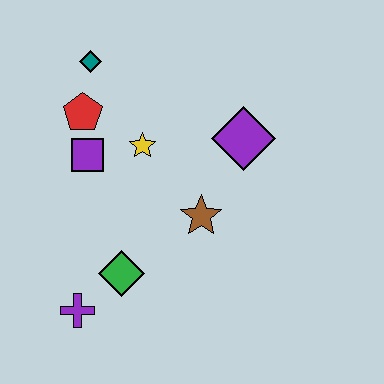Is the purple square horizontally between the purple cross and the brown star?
Yes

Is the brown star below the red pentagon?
Yes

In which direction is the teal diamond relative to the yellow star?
The teal diamond is above the yellow star.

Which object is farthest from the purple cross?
The teal diamond is farthest from the purple cross.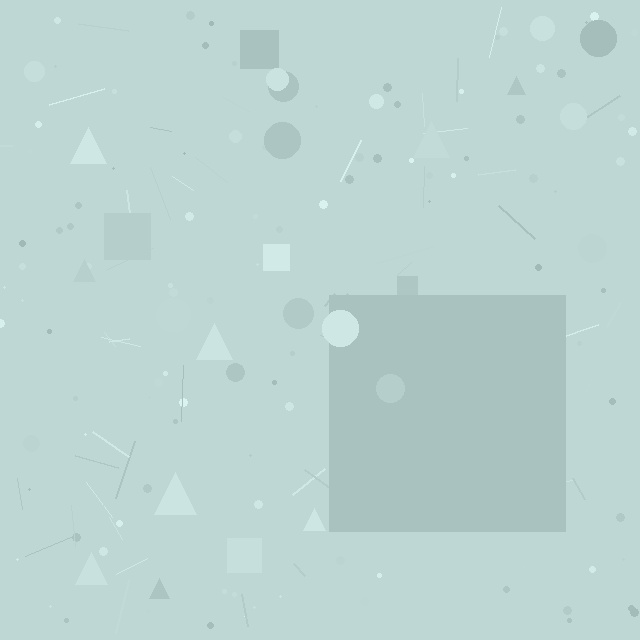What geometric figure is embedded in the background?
A square is embedded in the background.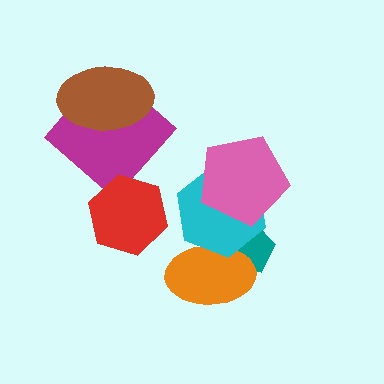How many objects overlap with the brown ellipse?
1 object overlaps with the brown ellipse.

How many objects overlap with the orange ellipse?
2 objects overlap with the orange ellipse.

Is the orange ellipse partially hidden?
Yes, it is partially covered by another shape.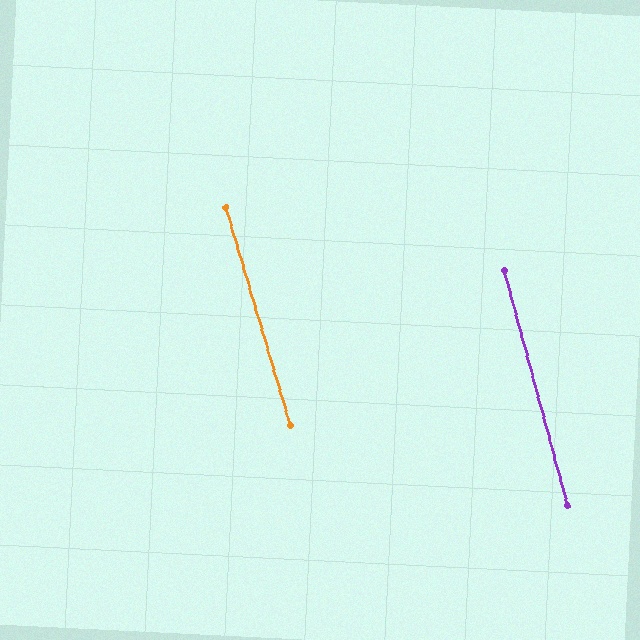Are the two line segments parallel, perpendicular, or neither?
Parallel — their directions differ by only 1.4°.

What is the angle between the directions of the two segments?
Approximately 1 degree.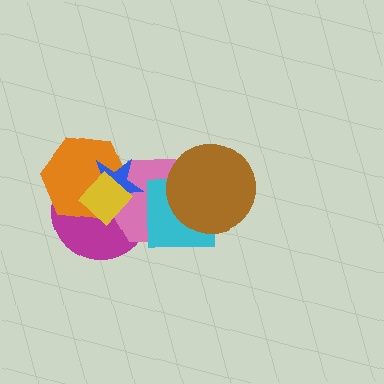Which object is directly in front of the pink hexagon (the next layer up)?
The blue star is directly in front of the pink hexagon.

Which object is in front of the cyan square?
The brown circle is in front of the cyan square.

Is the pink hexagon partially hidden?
Yes, it is partially covered by another shape.